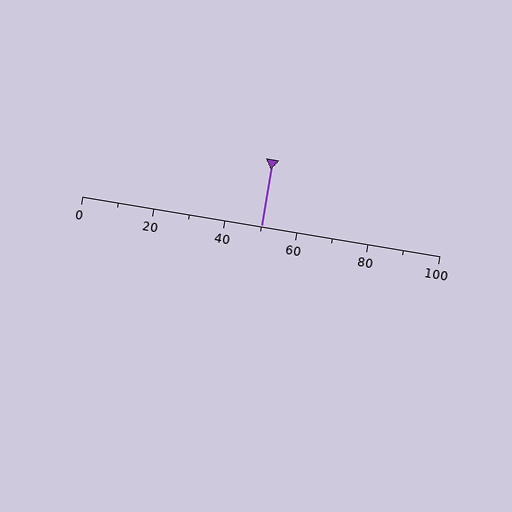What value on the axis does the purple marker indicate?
The marker indicates approximately 50.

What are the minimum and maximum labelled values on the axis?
The axis runs from 0 to 100.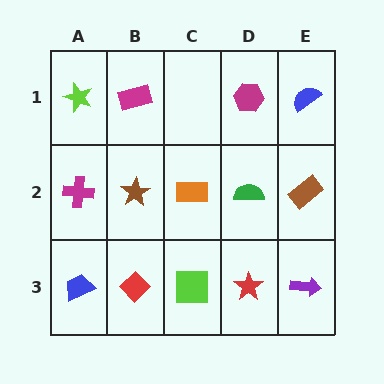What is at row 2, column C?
An orange rectangle.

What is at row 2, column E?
A brown rectangle.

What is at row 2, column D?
A green semicircle.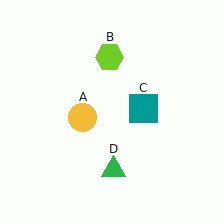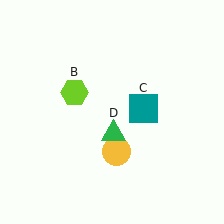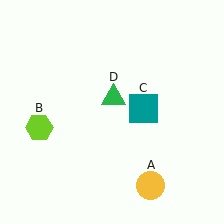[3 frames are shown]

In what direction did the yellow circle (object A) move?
The yellow circle (object A) moved down and to the right.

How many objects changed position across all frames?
3 objects changed position: yellow circle (object A), lime hexagon (object B), green triangle (object D).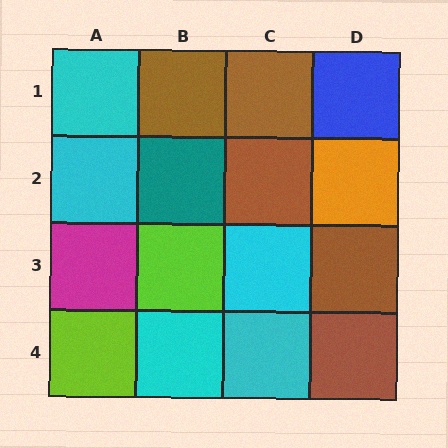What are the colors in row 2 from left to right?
Cyan, teal, brown, orange.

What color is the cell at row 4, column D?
Brown.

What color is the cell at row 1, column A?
Cyan.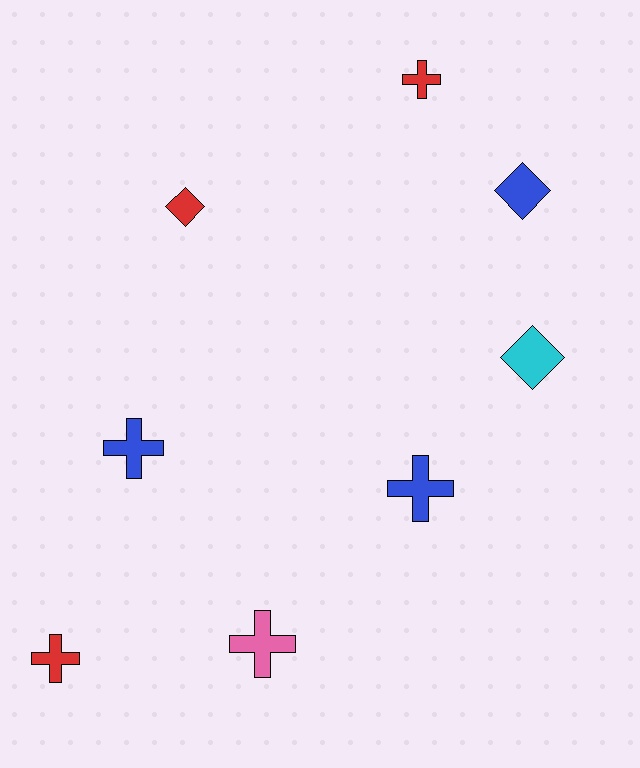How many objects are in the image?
There are 8 objects.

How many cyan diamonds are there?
There is 1 cyan diamond.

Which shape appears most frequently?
Cross, with 5 objects.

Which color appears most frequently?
Red, with 3 objects.